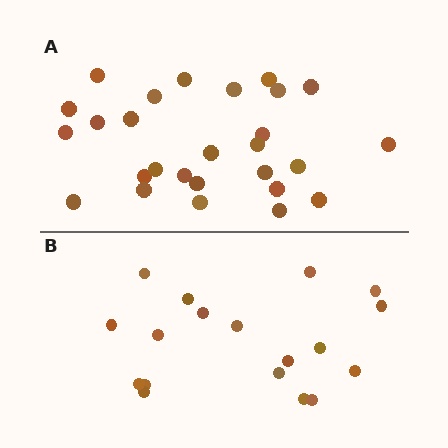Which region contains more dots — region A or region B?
Region A (the top region) has more dots.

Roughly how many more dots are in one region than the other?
Region A has roughly 8 or so more dots than region B.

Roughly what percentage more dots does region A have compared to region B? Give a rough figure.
About 50% more.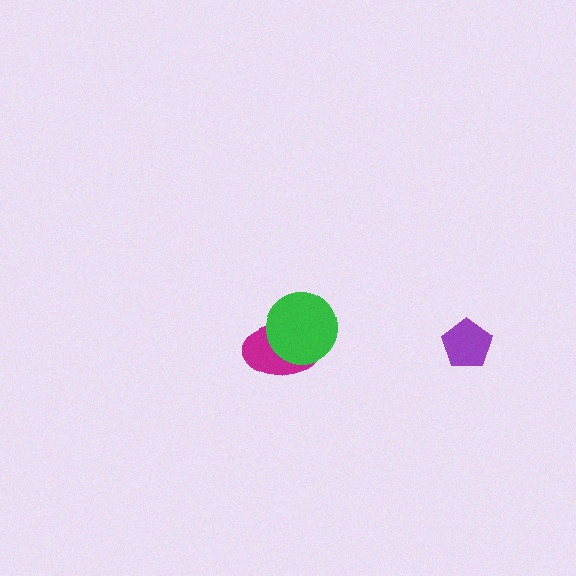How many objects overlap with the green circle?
1 object overlaps with the green circle.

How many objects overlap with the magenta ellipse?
1 object overlaps with the magenta ellipse.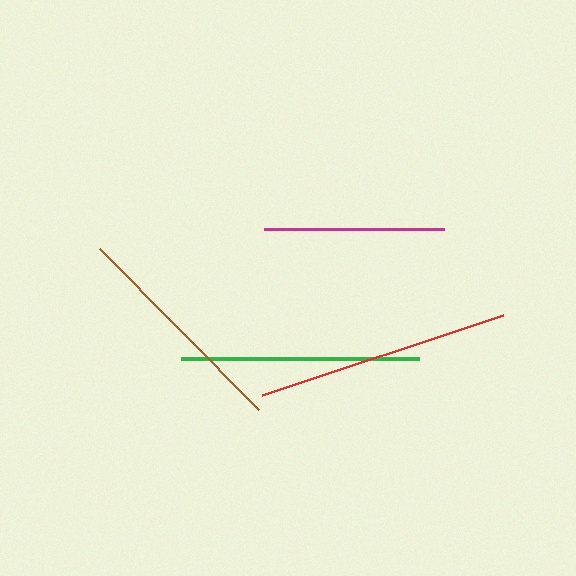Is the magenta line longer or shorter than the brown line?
The brown line is longer than the magenta line.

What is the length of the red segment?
The red segment is approximately 254 pixels long.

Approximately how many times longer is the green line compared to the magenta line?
The green line is approximately 1.3 times the length of the magenta line.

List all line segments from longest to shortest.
From longest to shortest: red, green, brown, magenta.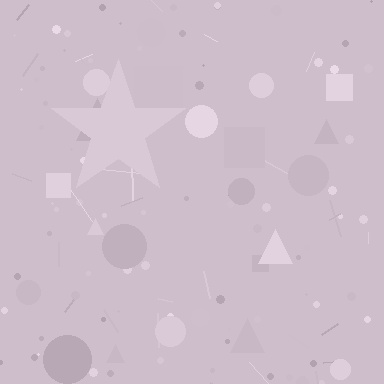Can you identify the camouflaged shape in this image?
The camouflaged shape is a star.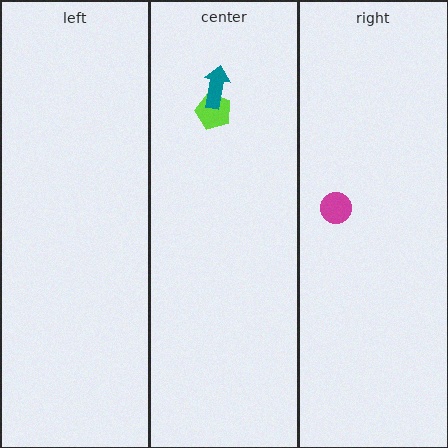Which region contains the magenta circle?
The right region.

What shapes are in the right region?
The magenta circle.